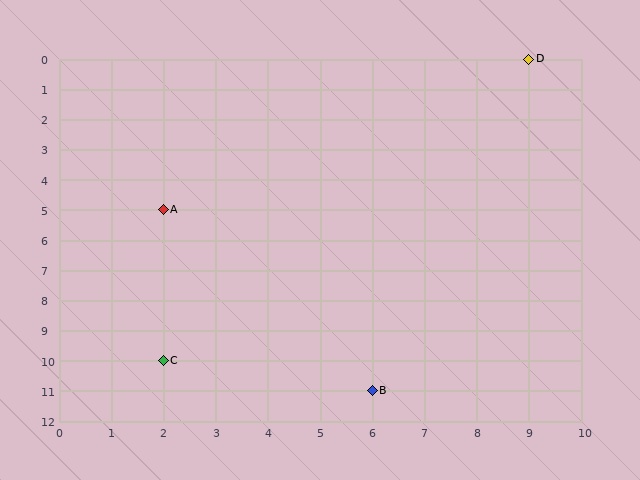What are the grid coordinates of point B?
Point B is at grid coordinates (6, 11).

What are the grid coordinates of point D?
Point D is at grid coordinates (9, 0).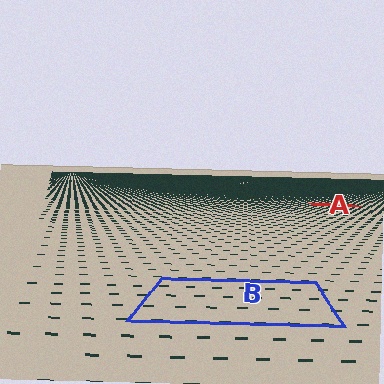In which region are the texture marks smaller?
The texture marks are smaller in region A, because it is farther away.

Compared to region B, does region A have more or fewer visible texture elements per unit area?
Region A has more texture elements per unit area — they are packed more densely because it is farther away.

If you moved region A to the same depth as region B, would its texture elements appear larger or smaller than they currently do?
They would appear larger. At a closer depth, the same texture elements are projected at a bigger on-screen size.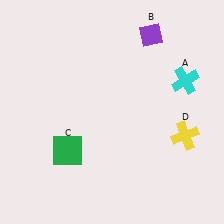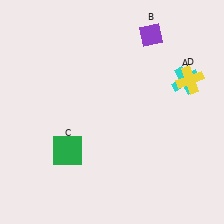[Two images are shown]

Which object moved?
The yellow cross (D) moved up.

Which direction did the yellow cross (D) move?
The yellow cross (D) moved up.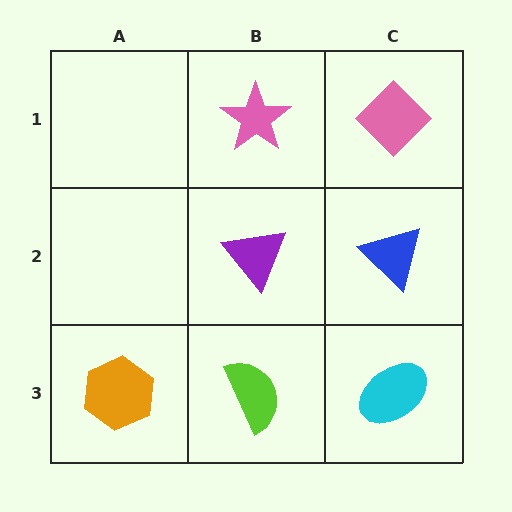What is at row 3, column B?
A lime semicircle.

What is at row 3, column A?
An orange hexagon.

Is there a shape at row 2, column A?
No, that cell is empty.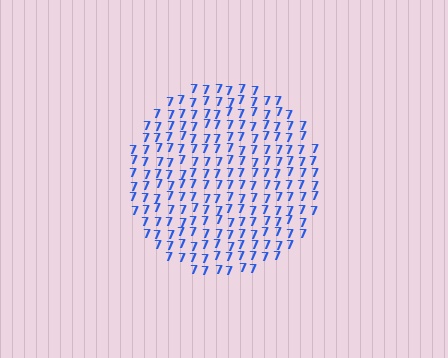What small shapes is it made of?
It is made of small digit 7's.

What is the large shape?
The large shape is a circle.